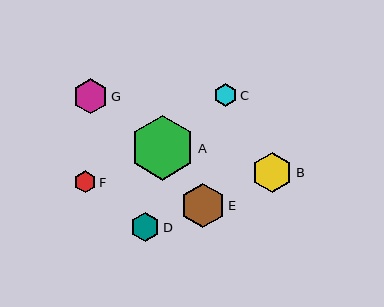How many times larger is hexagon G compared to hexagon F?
Hexagon G is approximately 1.6 times the size of hexagon F.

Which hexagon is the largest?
Hexagon A is the largest with a size of approximately 65 pixels.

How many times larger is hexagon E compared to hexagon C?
Hexagon E is approximately 1.9 times the size of hexagon C.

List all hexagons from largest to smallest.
From largest to smallest: A, E, B, G, D, C, F.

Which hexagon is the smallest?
Hexagon F is the smallest with a size of approximately 22 pixels.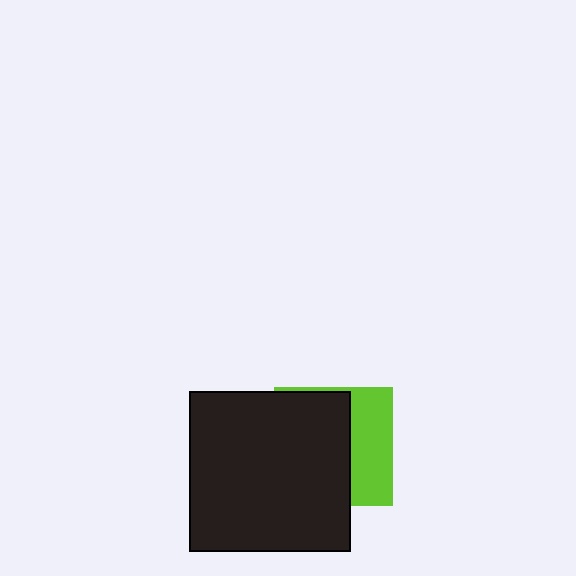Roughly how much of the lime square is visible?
A small part of it is visible (roughly 37%).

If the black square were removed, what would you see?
You would see the complete lime square.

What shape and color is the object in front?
The object in front is a black square.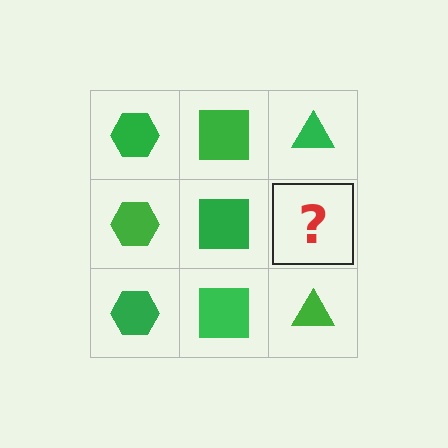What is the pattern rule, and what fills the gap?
The rule is that each column has a consistent shape. The gap should be filled with a green triangle.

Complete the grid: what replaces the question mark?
The question mark should be replaced with a green triangle.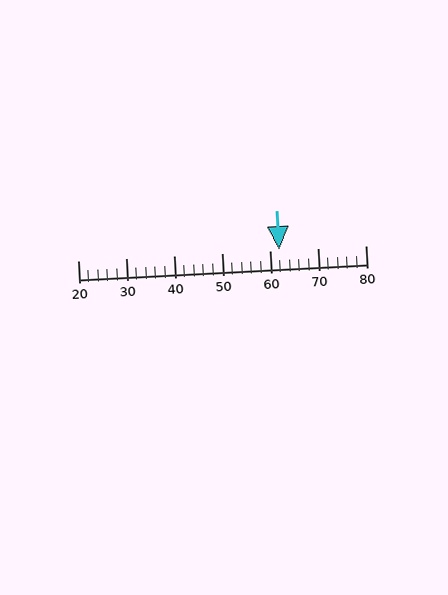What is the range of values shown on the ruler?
The ruler shows values from 20 to 80.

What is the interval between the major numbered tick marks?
The major tick marks are spaced 10 units apart.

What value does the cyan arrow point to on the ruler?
The cyan arrow points to approximately 62.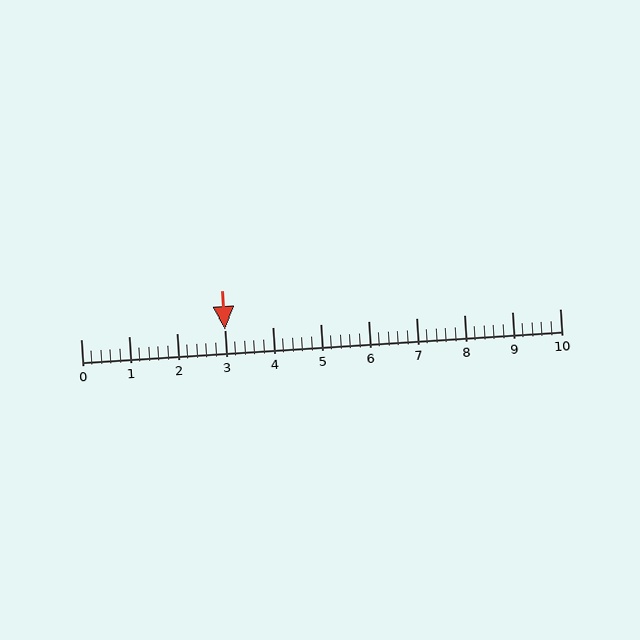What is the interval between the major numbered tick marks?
The major tick marks are spaced 1 units apart.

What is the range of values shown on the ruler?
The ruler shows values from 0 to 10.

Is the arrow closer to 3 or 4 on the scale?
The arrow is closer to 3.